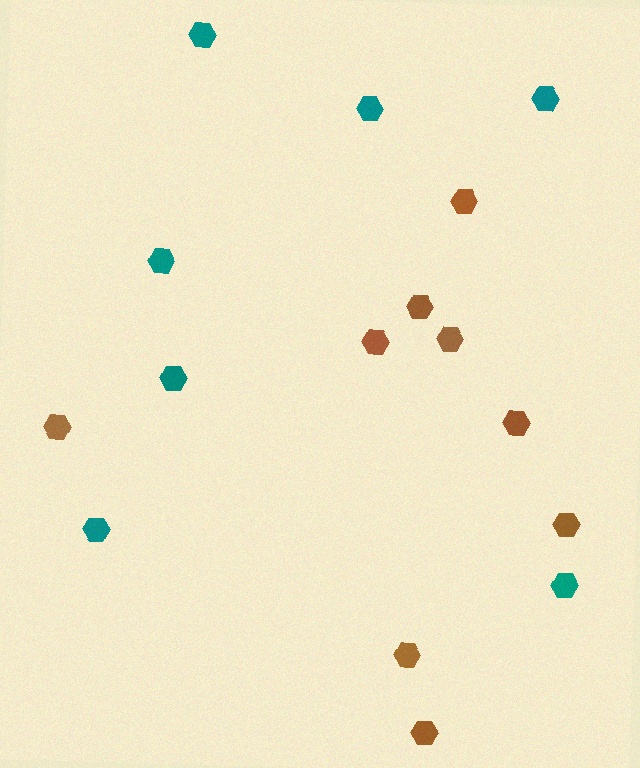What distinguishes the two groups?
There are 2 groups: one group of brown hexagons (9) and one group of teal hexagons (7).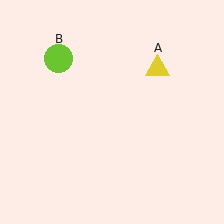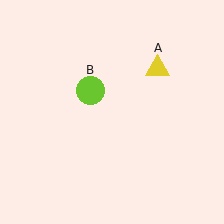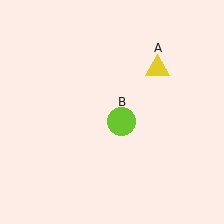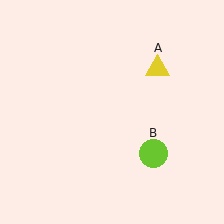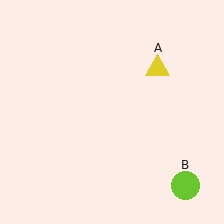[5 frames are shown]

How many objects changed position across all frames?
1 object changed position: lime circle (object B).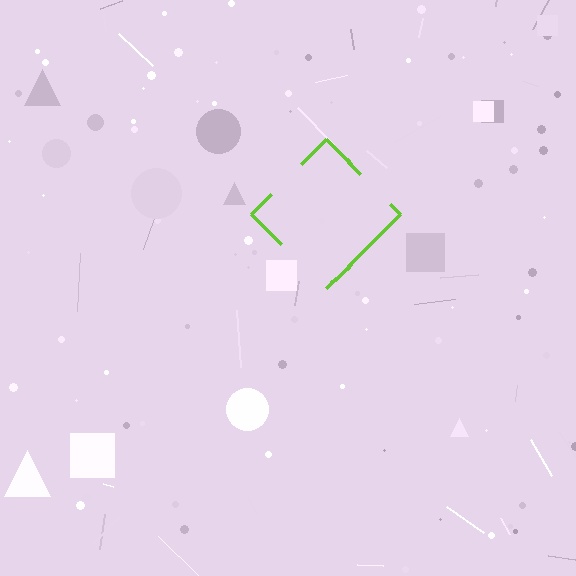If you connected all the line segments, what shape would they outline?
They would outline a diamond.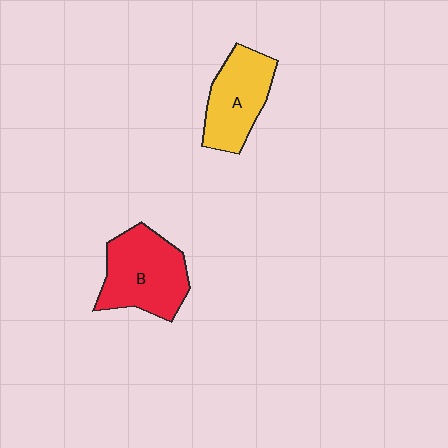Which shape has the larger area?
Shape B (red).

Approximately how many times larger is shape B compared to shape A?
Approximately 1.2 times.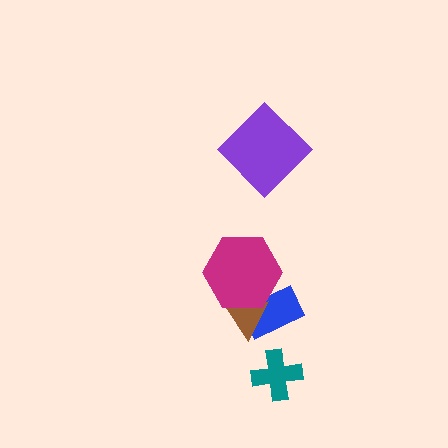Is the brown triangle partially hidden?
Yes, it is partially covered by another shape.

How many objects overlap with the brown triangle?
2 objects overlap with the brown triangle.